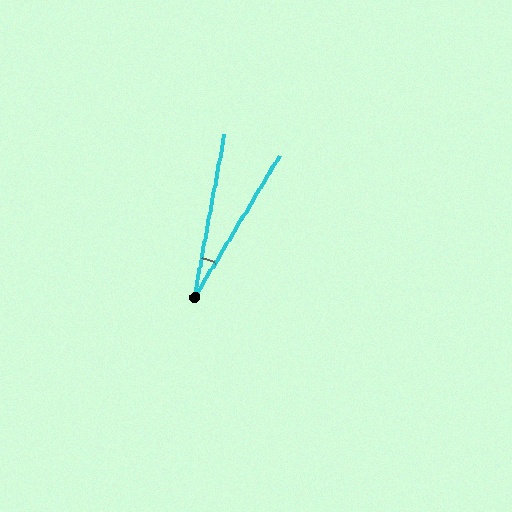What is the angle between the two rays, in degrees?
Approximately 21 degrees.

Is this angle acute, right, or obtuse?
It is acute.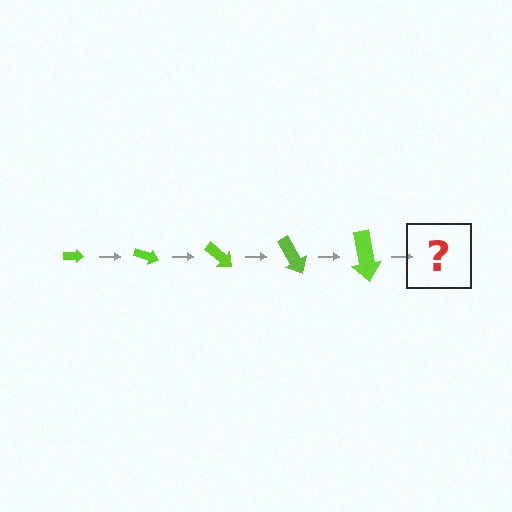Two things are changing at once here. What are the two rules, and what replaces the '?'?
The two rules are that the arrow grows larger each step and it rotates 20 degrees each step. The '?' should be an arrow, larger than the previous one and rotated 100 degrees from the start.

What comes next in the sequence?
The next element should be an arrow, larger than the previous one and rotated 100 degrees from the start.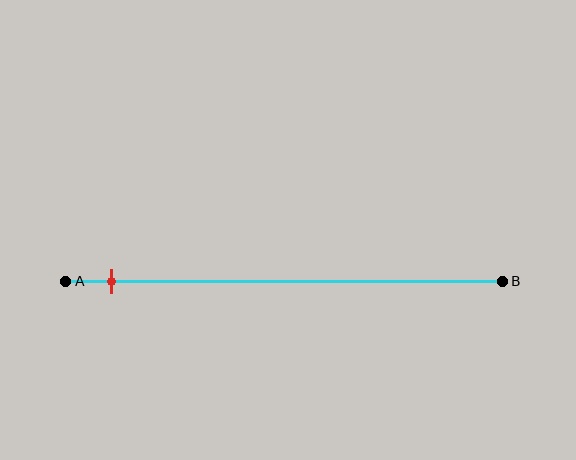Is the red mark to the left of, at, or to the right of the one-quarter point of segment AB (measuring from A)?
The red mark is to the left of the one-quarter point of segment AB.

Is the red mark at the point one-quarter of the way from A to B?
No, the mark is at about 10% from A, not at the 25% one-quarter point.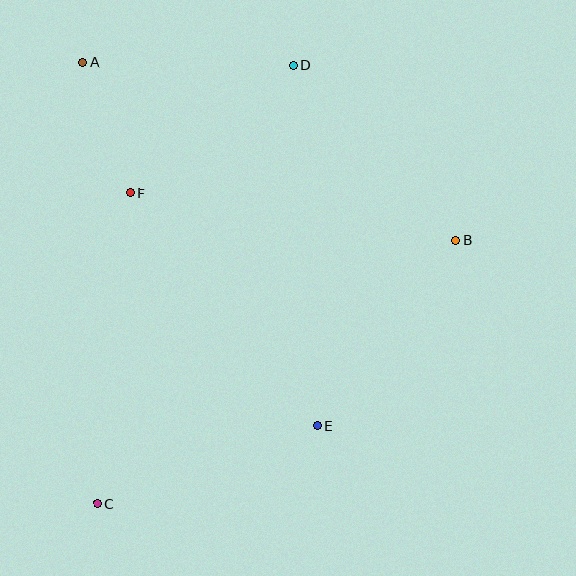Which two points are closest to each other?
Points A and F are closest to each other.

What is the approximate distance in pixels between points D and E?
The distance between D and E is approximately 361 pixels.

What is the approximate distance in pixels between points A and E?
The distance between A and E is approximately 432 pixels.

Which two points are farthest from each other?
Points C and D are farthest from each other.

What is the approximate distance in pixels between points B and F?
The distance between B and F is approximately 328 pixels.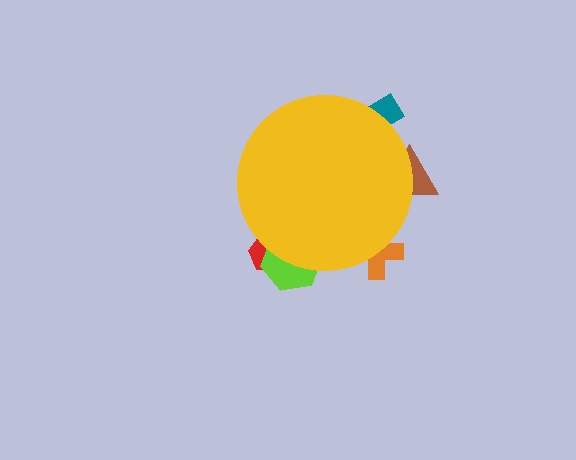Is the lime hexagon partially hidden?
Yes, the lime hexagon is partially hidden behind the yellow circle.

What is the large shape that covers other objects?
A yellow circle.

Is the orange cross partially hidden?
Yes, the orange cross is partially hidden behind the yellow circle.